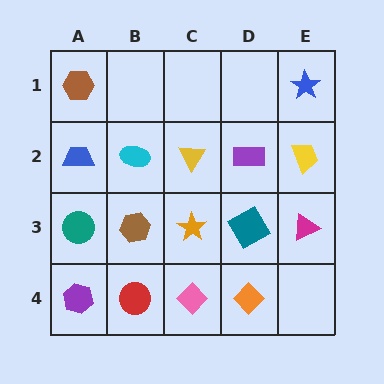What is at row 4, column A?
A purple hexagon.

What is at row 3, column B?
A brown hexagon.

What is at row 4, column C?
A pink diamond.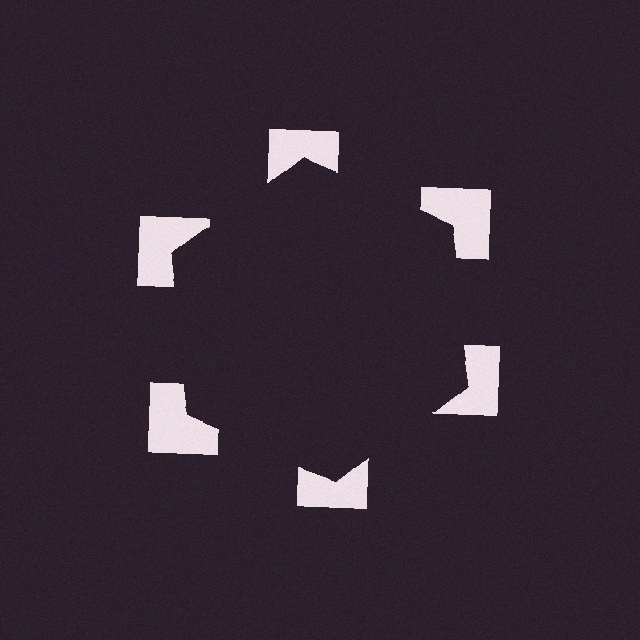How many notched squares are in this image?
There are 6 — one at each vertex of the illusory hexagon.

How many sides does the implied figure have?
6 sides.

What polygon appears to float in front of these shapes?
An illusory hexagon — its edges are inferred from the aligned wedge cuts in the notched squares, not physically drawn.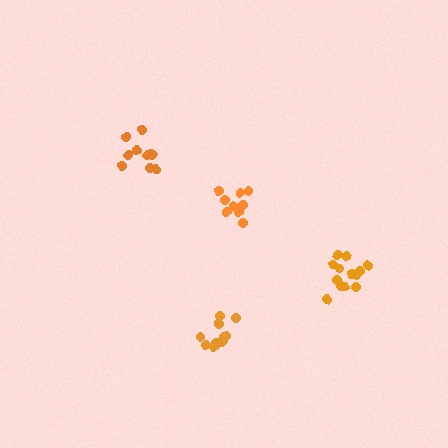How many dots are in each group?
Group 1: 9 dots, Group 2: 10 dots, Group 3: 13 dots, Group 4: 13 dots (45 total).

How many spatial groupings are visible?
There are 4 spatial groupings.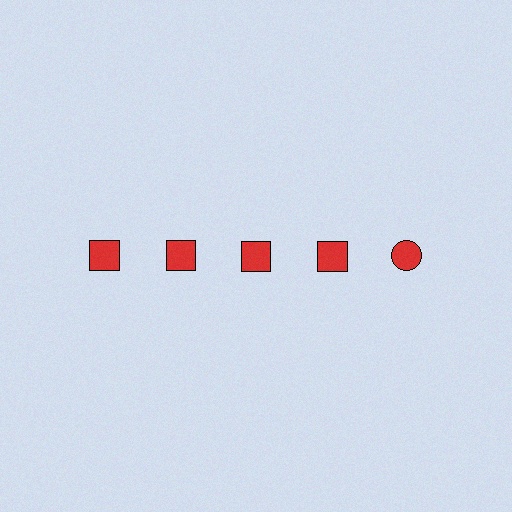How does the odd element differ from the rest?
It has a different shape: circle instead of square.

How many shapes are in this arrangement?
There are 5 shapes arranged in a grid pattern.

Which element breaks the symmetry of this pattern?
The red circle in the top row, rightmost column breaks the symmetry. All other shapes are red squares.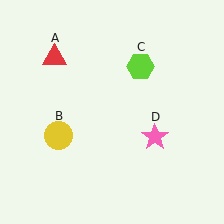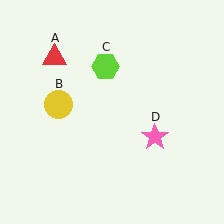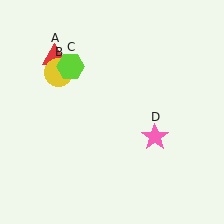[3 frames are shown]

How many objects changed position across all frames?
2 objects changed position: yellow circle (object B), lime hexagon (object C).